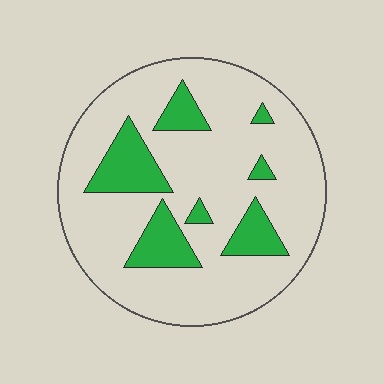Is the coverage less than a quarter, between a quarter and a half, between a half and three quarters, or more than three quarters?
Less than a quarter.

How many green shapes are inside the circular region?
7.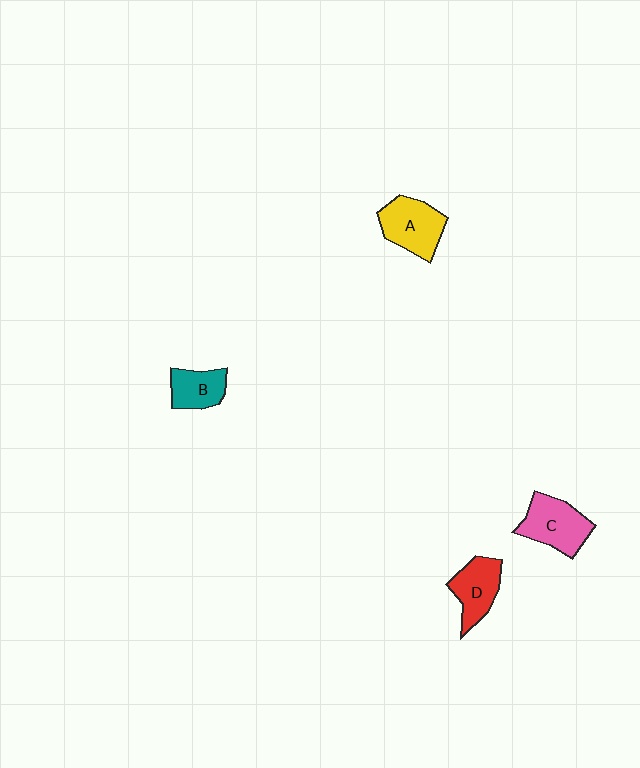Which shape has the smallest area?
Shape B (teal).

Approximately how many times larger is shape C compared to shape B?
Approximately 1.5 times.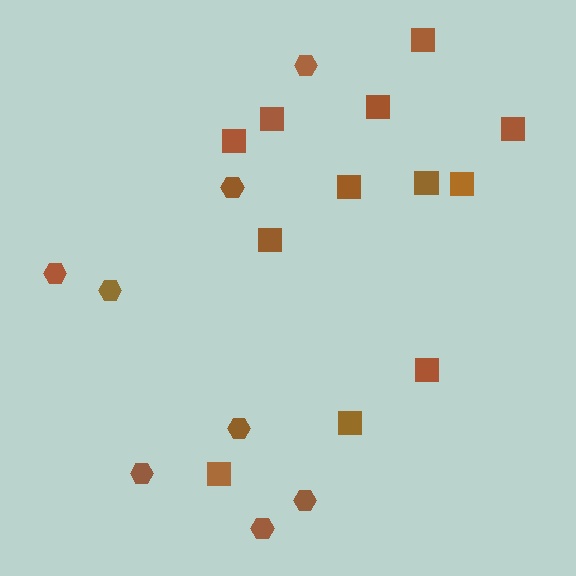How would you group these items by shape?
There are 2 groups: one group of squares (12) and one group of hexagons (8).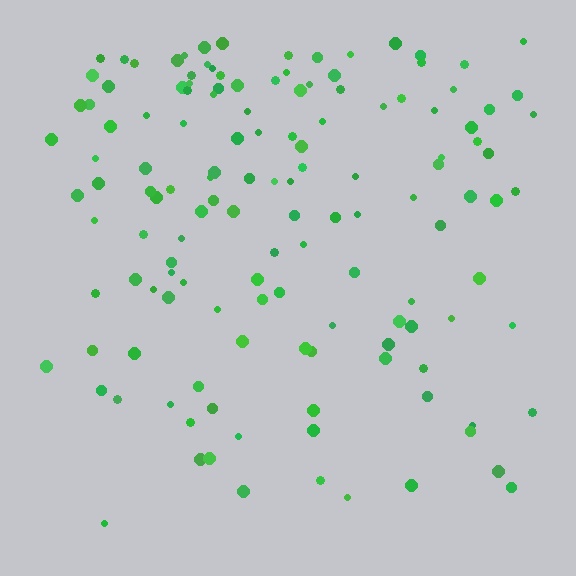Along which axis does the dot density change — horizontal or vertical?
Vertical.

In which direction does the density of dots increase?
From bottom to top, with the top side densest.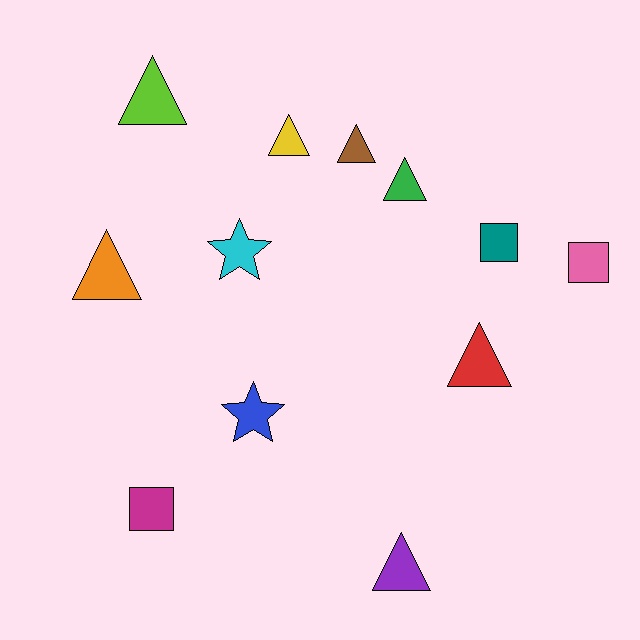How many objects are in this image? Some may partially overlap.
There are 12 objects.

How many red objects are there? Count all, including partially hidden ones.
There is 1 red object.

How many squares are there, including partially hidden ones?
There are 3 squares.